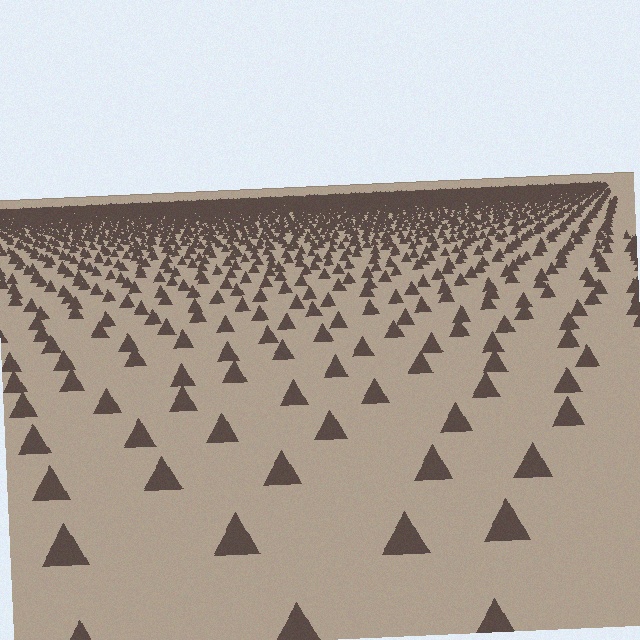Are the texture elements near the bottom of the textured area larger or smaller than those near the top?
Larger. Near the bottom, elements are closer to the viewer and appear at a bigger on-screen size.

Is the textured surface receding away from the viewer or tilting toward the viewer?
The surface is receding away from the viewer. Texture elements get smaller and denser toward the top.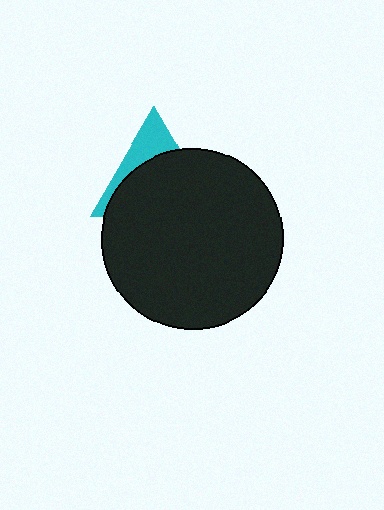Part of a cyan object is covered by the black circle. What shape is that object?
It is a triangle.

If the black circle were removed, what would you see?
You would see the complete cyan triangle.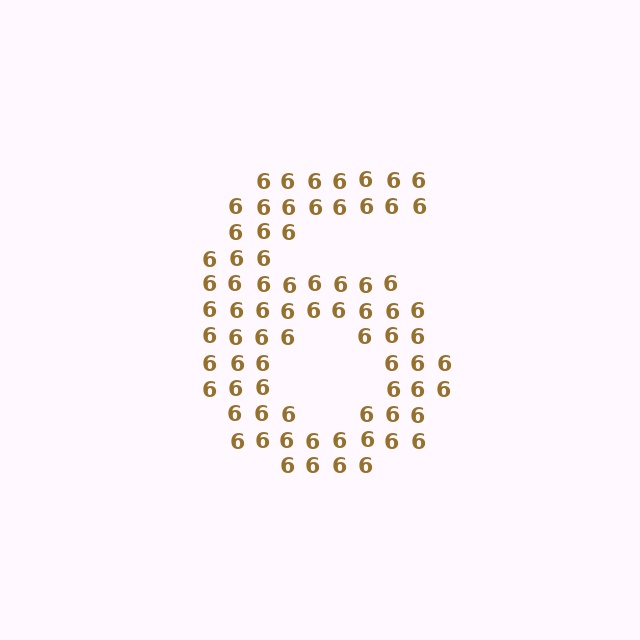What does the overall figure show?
The overall figure shows the digit 6.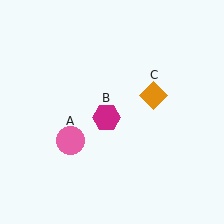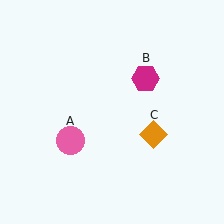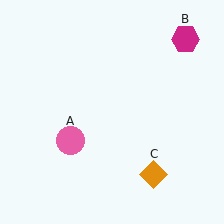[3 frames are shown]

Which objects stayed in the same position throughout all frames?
Pink circle (object A) remained stationary.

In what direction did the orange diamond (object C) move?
The orange diamond (object C) moved down.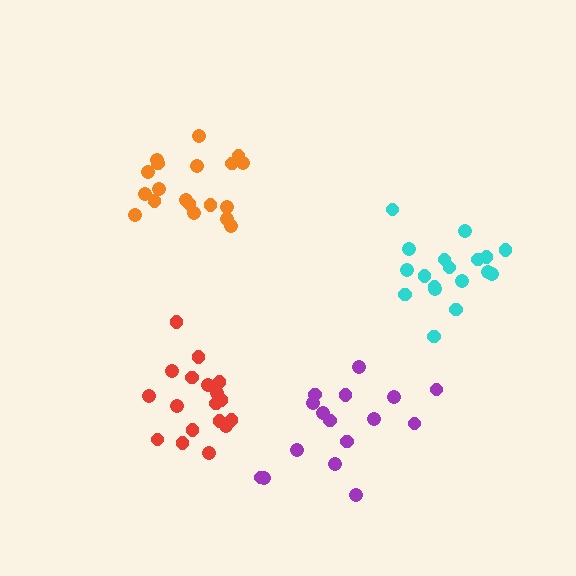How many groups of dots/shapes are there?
There are 4 groups.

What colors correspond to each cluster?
The clusters are colored: red, orange, cyan, purple.